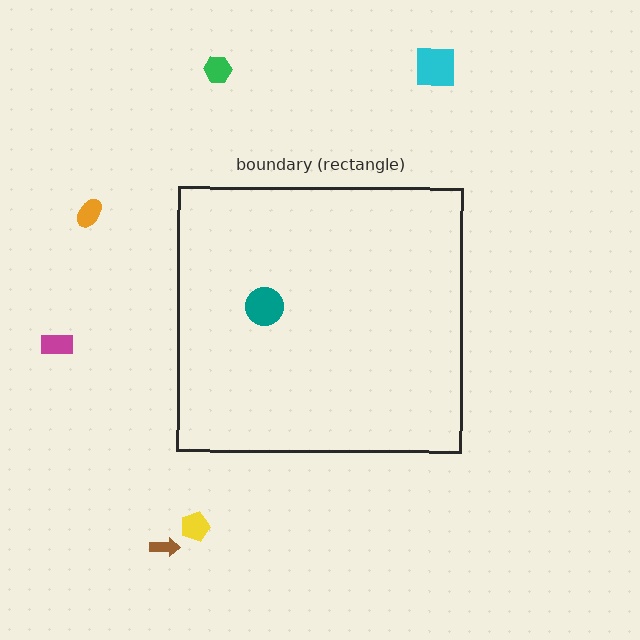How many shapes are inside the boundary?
1 inside, 6 outside.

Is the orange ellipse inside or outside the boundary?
Outside.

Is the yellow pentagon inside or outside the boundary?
Outside.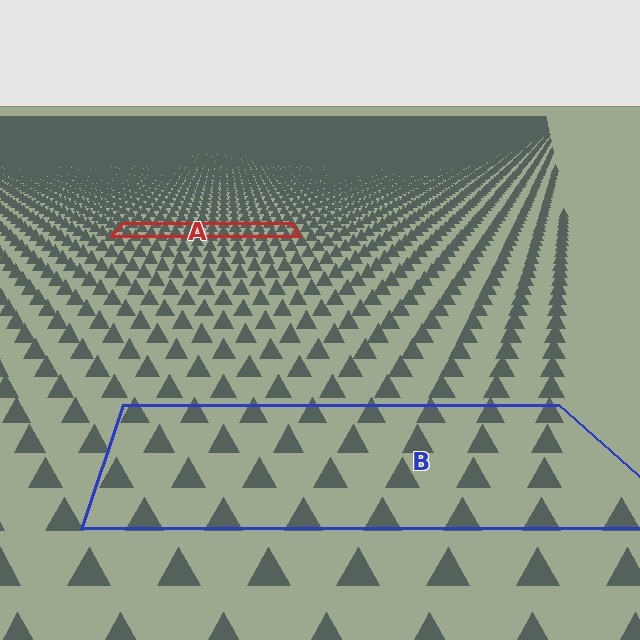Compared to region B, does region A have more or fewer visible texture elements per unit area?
Region A has more texture elements per unit area — they are packed more densely because it is farther away.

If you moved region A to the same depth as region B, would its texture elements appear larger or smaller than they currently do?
They would appear larger. At a closer depth, the same texture elements are projected at a bigger on-screen size.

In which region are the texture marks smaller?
The texture marks are smaller in region A, because it is farther away.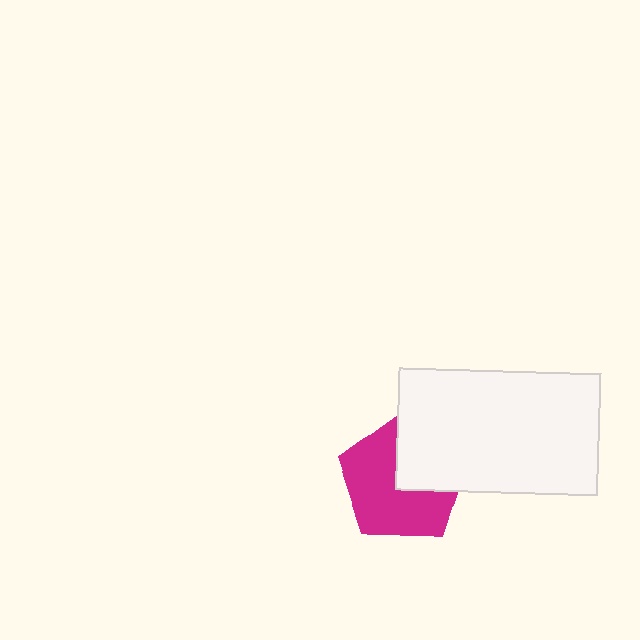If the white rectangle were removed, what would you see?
You would see the complete magenta pentagon.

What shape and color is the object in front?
The object in front is a white rectangle.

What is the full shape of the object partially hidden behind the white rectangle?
The partially hidden object is a magenta pentagon.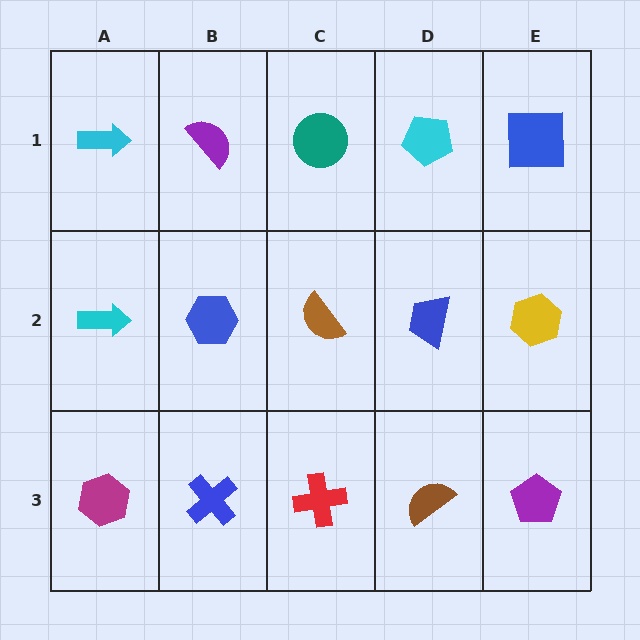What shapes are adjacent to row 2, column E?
A blue square (row 1, column E), a purple pentagon (row 3, column E), a blue trapezoid (row 2, column D).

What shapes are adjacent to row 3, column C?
A brown semicircle (row 2, column C), a blue cross (row 3, column B), a brown semicircle (row 3, column D).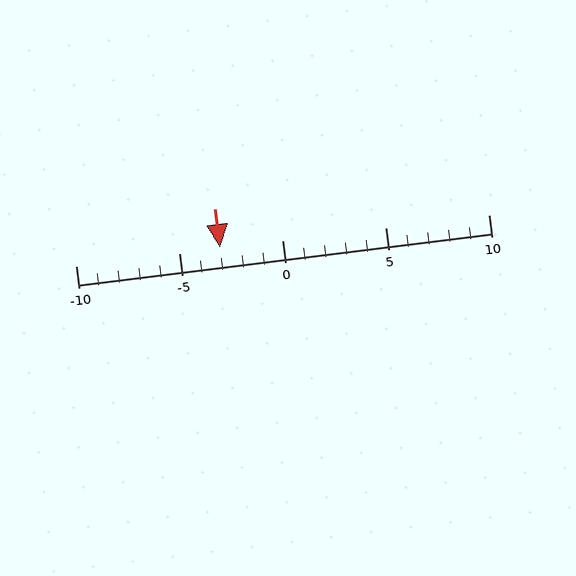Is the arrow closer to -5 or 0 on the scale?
The arrow is closer to -5.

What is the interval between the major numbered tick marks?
The major tick marks are spaced 5 units apart.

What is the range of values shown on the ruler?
The ruler shows values from -10 to 10.